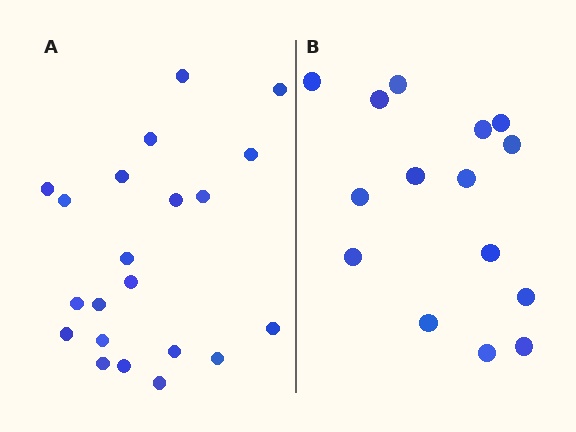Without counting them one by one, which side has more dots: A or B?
Region A (the left region) has more dots.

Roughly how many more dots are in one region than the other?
Region A has about 6 more dots than region B.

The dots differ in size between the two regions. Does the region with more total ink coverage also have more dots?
No. Region B has more total ink coverage because its dots are larger, but region A actually contains more individual dots. Total area can be misleading — the number of items is what matters here.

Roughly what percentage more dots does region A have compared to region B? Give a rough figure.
About 40% more.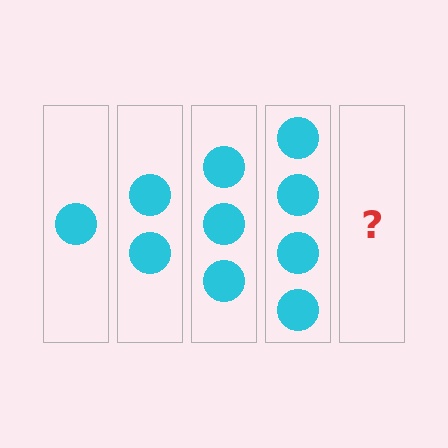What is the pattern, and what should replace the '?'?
The pattern is that each step adds one more circle. The '?' should be 5 circles.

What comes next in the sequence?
The next element should be 5 circles.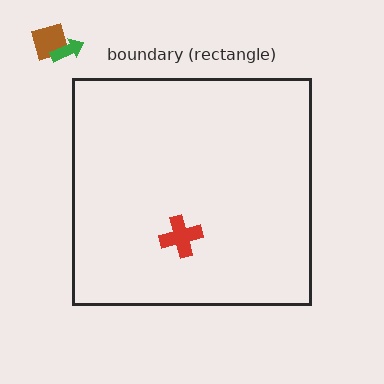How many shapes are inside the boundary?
1 inside, 2 outside.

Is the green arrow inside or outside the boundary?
Outside.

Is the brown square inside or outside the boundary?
Outside.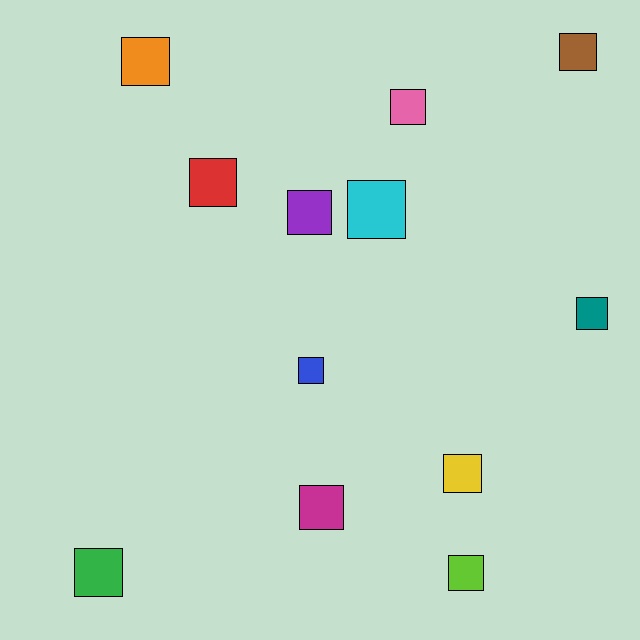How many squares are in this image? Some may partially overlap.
There are 12 squares.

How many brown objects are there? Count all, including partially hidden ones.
There is 1 brown object.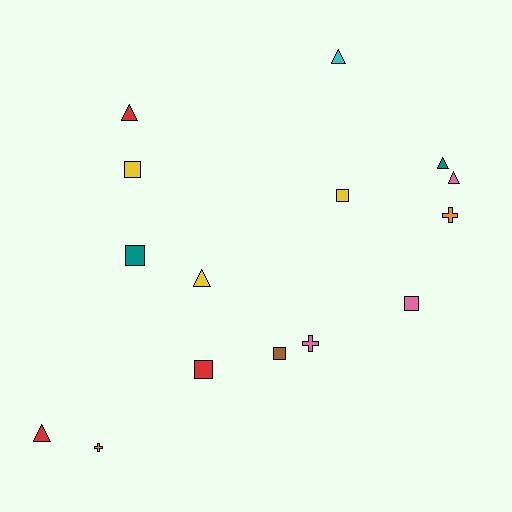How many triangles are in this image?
There are 6 triangles.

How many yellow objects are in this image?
There are 3 yellow objects.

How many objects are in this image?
There are 15 objects.